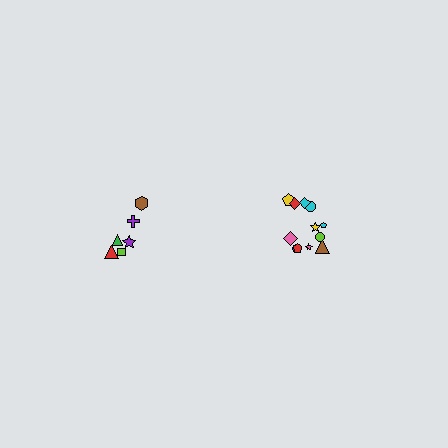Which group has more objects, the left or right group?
The right group.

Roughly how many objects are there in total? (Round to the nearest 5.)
Roughly 20 objects in total.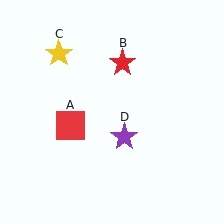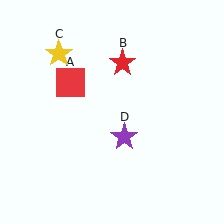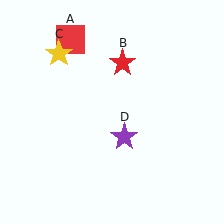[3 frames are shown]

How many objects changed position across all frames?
1 object changed position: red square (object A).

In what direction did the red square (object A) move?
The red square (object A) moved up.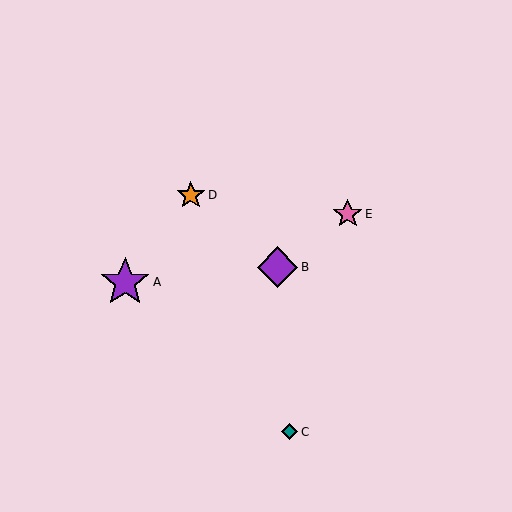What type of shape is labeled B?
Shape B is a purple diamond.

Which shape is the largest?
The purple star (labeled A) is the largest.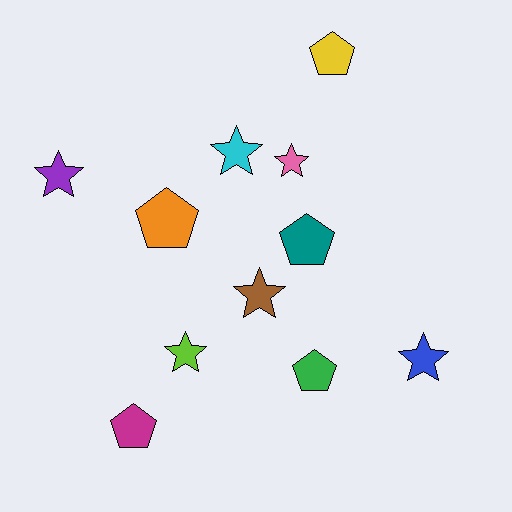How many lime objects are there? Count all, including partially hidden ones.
There is 1 lime object.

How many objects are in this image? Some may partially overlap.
There are 11 objects.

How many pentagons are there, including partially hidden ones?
There are 5 pentagons.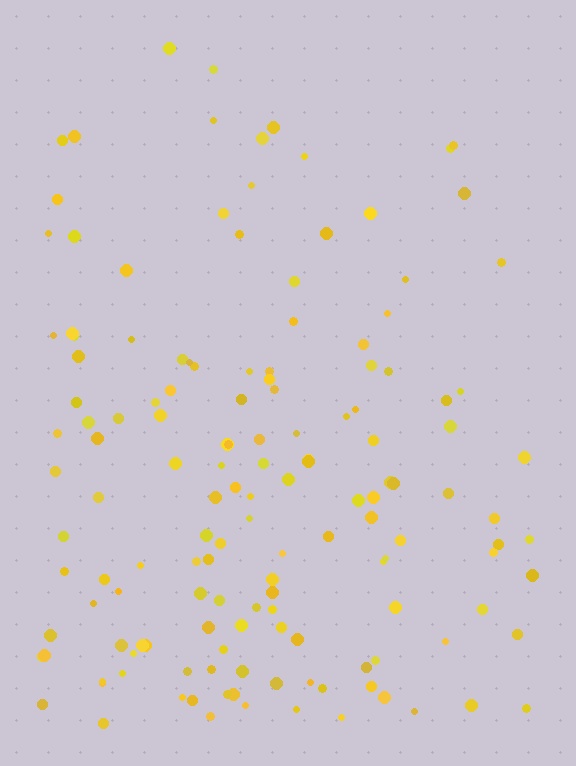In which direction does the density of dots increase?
From top to bottom, with the bottom side densest.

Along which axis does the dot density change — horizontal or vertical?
Vertical.